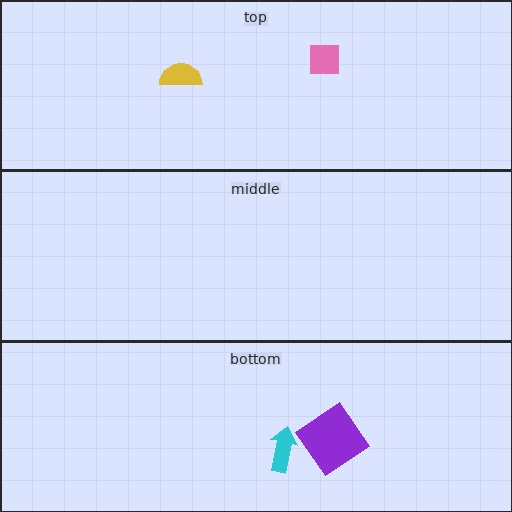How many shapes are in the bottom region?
2.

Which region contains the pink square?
The top region.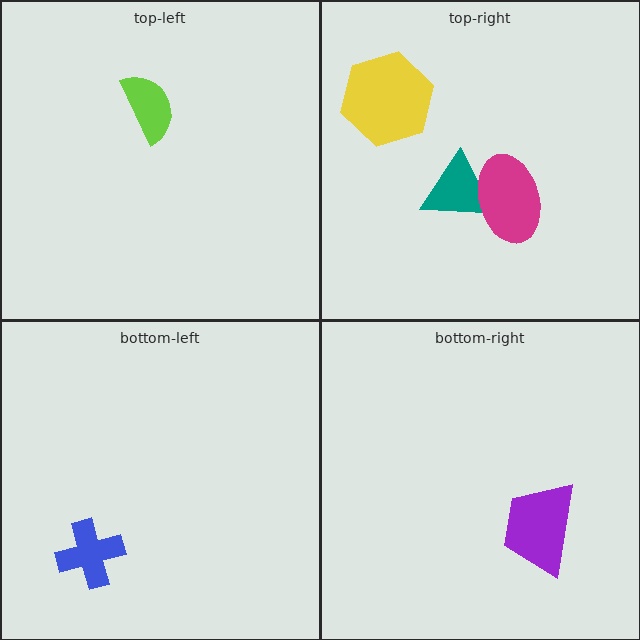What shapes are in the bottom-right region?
The purple trapezoid.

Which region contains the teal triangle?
The top-right region.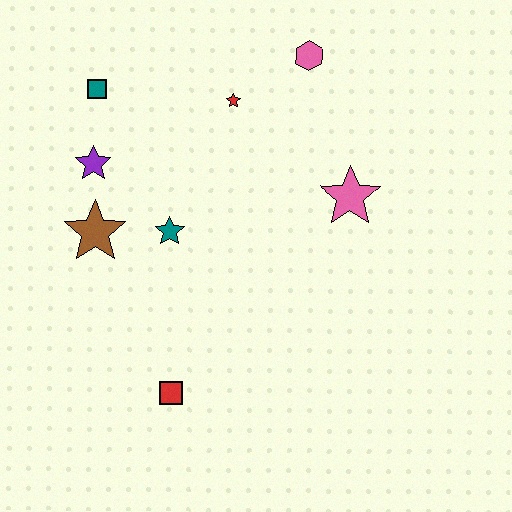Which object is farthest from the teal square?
The red square is farthest from the teal square.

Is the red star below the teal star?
No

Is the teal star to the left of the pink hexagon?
Yes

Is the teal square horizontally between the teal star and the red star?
No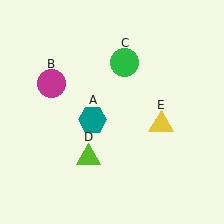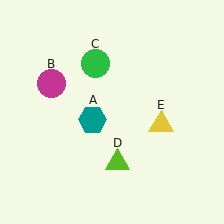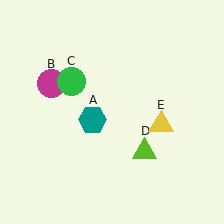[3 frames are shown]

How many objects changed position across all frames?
2 objects changed position: green circle (object C), lime triangle (object D).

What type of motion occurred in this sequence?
The green circle (object C), lime triangle (object D) rotated counterclockwise around the center of the scene.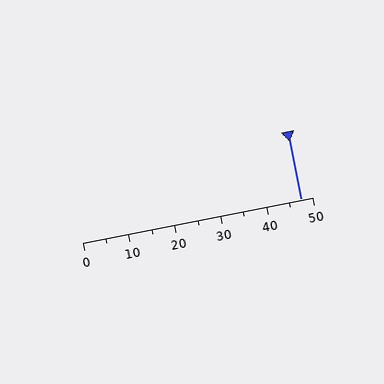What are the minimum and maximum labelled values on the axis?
The axis runs from 0 to 50.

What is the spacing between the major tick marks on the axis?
The major ticks are spaced 10 apart.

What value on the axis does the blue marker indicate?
The marker indicates approximately 47.5.